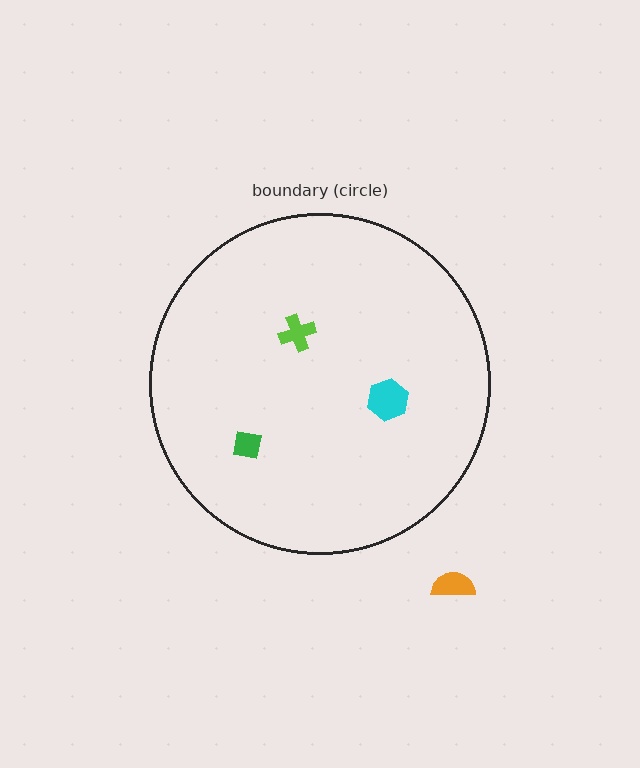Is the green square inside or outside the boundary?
Inside.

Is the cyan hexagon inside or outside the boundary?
Inside.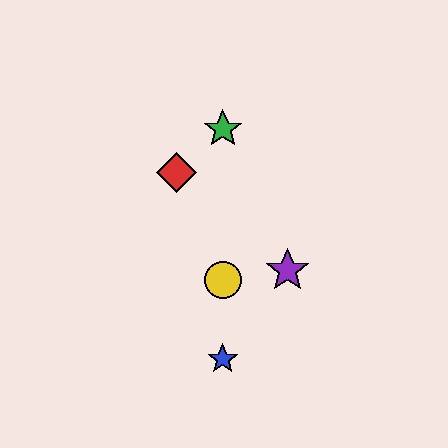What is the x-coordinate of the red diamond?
The red diamond is at x≈177.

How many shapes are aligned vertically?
3 shapes (the blue star, the green star, the yellow circle) are aligned vertically.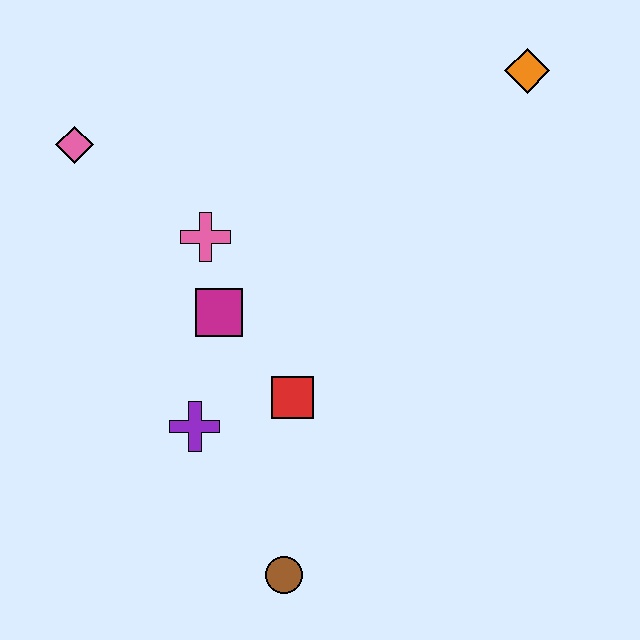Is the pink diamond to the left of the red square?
Yes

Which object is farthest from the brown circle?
The orange diamond is farthest from the brown circle.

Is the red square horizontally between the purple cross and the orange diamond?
Yes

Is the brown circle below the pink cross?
Yes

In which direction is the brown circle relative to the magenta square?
The brown circle is below the magenta square.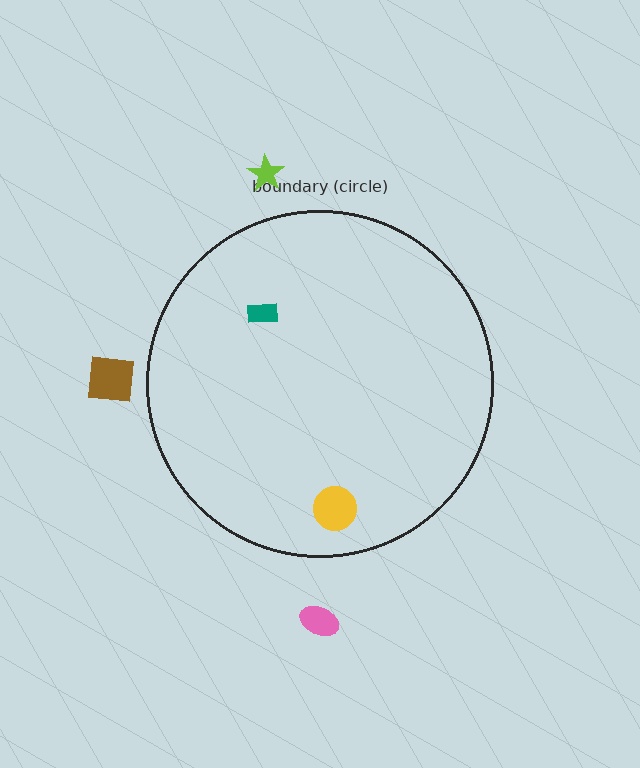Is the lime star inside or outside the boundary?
Outside.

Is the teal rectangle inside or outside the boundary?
Inside.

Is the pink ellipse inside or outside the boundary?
Outside.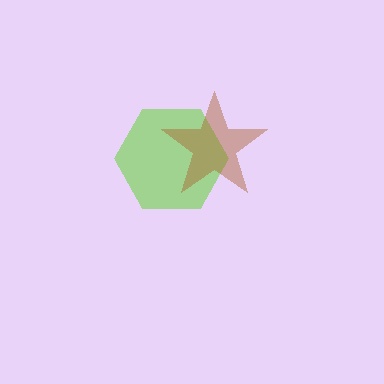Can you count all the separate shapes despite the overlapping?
Yes, there are 2 separate shapes.